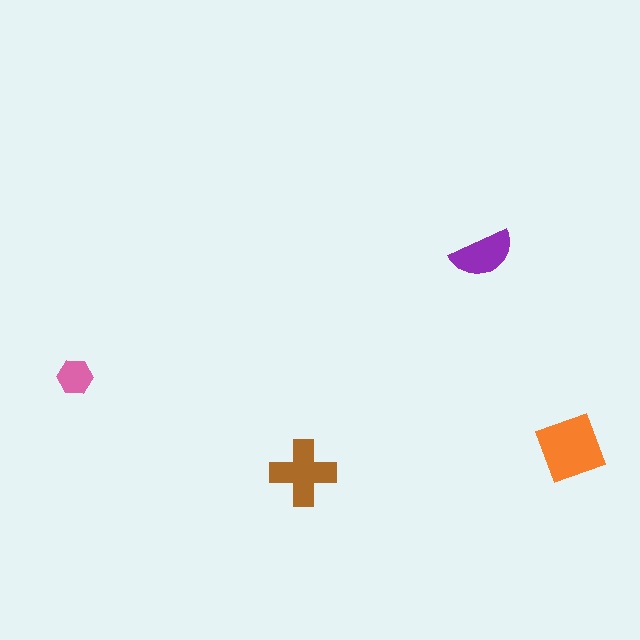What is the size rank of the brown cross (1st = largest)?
2nd.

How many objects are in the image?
There are 4 objects in the image.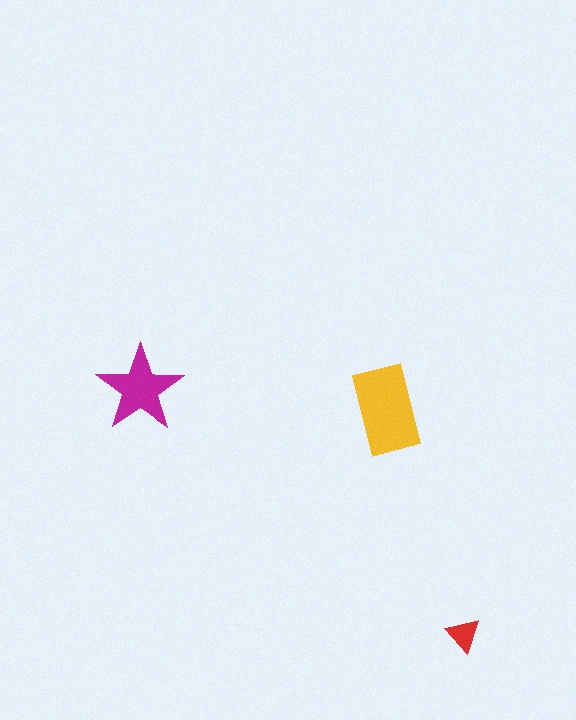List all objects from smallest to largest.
The red triangle, the magenta star, the yellow rectangle.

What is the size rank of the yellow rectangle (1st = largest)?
1st.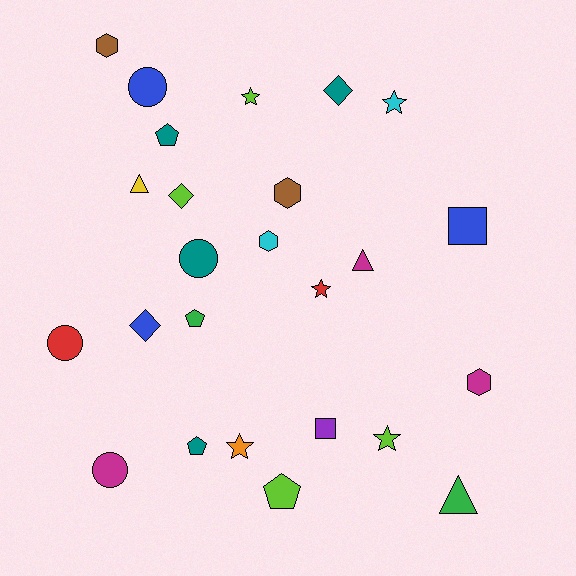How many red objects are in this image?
There are 2 red objects.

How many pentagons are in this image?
There are 4 pentagons.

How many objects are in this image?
There are 25 objects.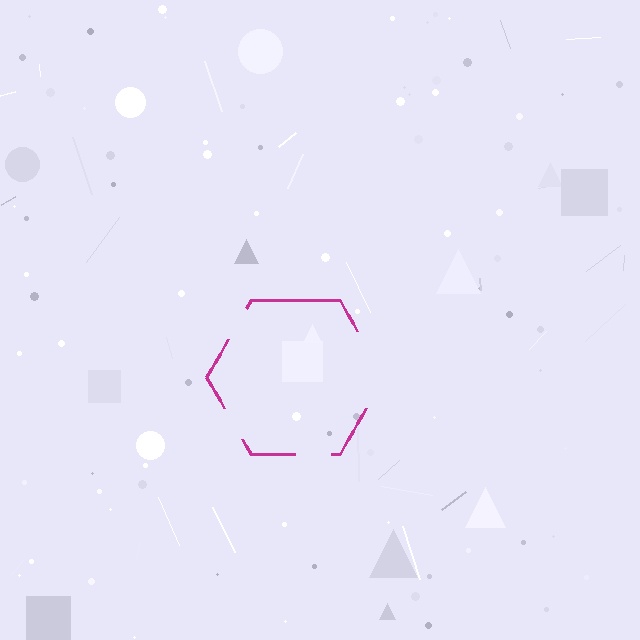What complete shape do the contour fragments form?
The contour fragments form a hexagon.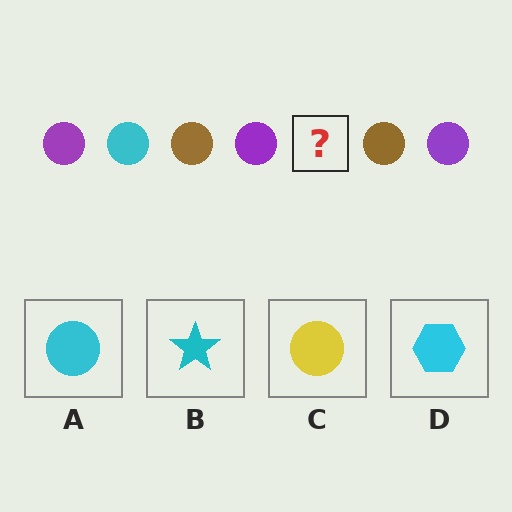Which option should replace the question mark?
Option A.